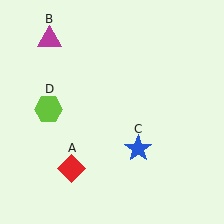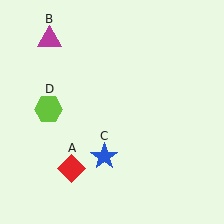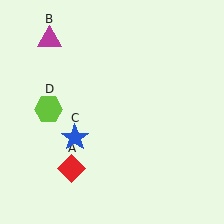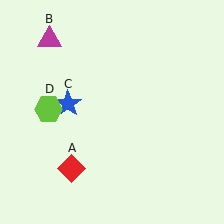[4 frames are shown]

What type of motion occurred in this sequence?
The blue star (object C) rotated clockwise around the center of the scene.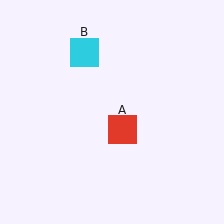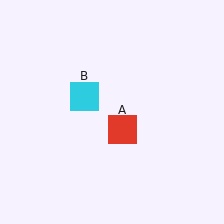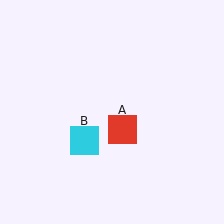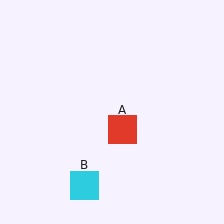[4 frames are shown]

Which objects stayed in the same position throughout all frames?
Red square (object A) remained stationary.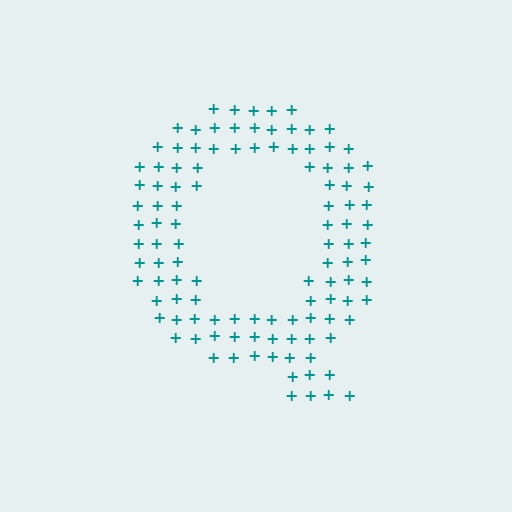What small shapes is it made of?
It is made of small plus signs.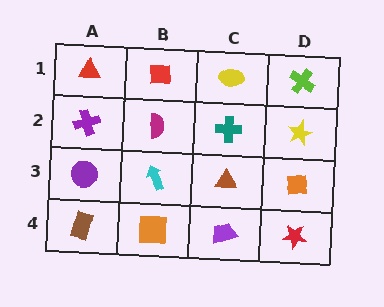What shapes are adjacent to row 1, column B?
A magenta semicircle (row 2, column B), a red triangle (row 1, column A), a yellow ellipse (row 1, column C).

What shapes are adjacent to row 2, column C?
A yellow ellipse (row 1, column C), a brown triangle (row 3, column C), a magenta semicircle (row 2, column B), a yellow star (row 2, column D).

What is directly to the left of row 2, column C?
A magenta semicircle.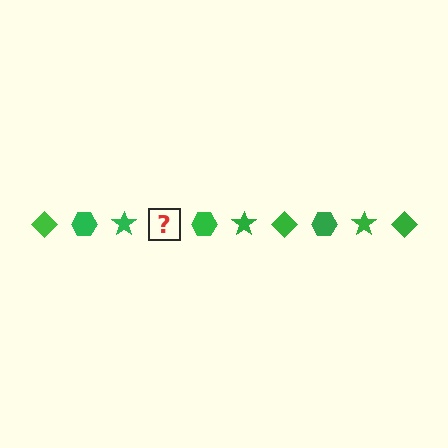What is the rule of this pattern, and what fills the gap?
The rule is that the pattern cycles through diamond, hexagon, star shapes in green. The gap should be filled with a green diamond.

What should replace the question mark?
The question mark should be replaced with a green diamond.